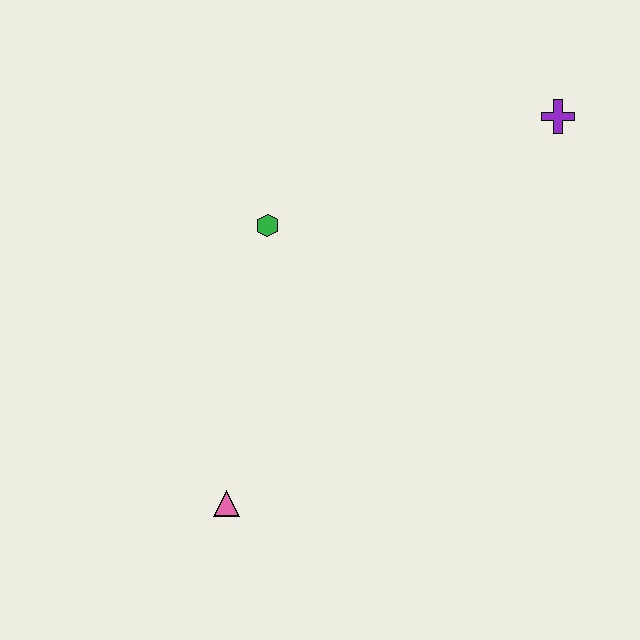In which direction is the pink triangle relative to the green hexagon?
The pink triangle is below the green hexagon.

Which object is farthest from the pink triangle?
The purple cross is farthest from the pink triangle.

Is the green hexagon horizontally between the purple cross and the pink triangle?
Yes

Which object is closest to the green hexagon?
The pink triangle is closest to the green hexagon.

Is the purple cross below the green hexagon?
No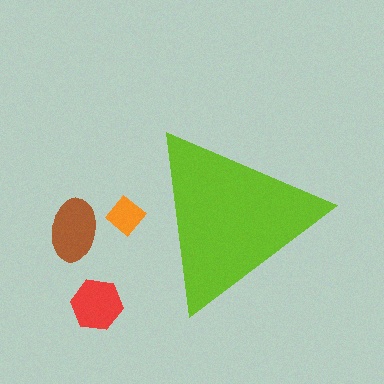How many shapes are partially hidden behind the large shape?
1 shape is partially hidden.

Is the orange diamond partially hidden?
Yes, the orange diamond is partially hidden behind the lime triangle.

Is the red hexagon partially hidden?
No, the red hexagon is fully visible.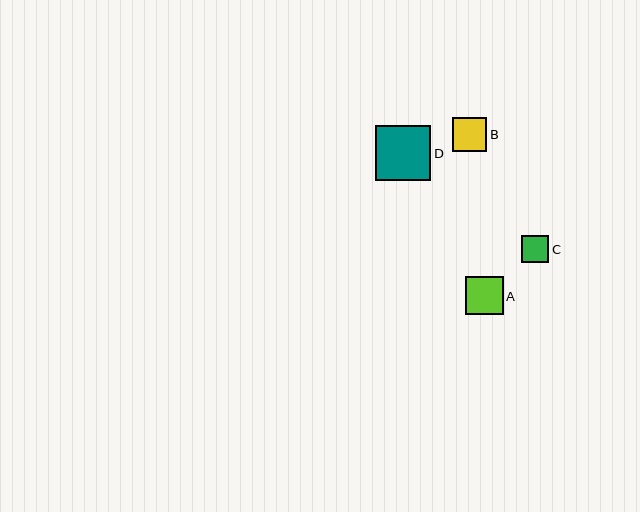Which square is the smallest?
Square C is the smallest with a size of approximately 27 pixels.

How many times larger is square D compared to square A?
Square D is approximately 1.4 times the size of square A.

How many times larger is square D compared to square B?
Square D is approximately 1.6 times the size of square B.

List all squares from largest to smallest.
From largest to smallest: D, A, B, C.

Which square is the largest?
Square D is the largest with a size of approximately 55 pixels.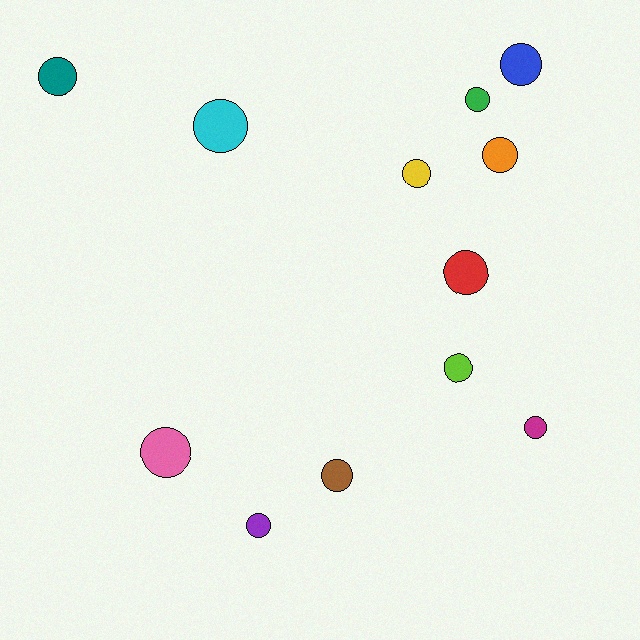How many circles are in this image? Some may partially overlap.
There are 12 circles.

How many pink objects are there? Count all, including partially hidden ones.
There is 1 pink object.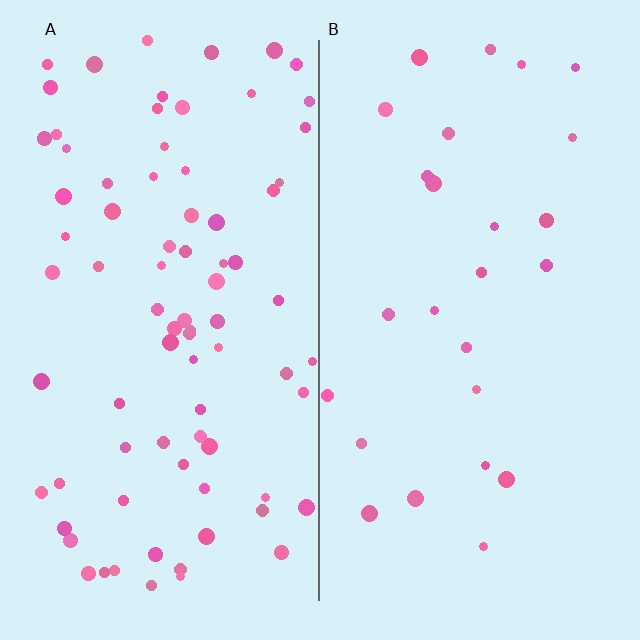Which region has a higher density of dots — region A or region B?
A (the left).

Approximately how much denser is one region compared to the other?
Approximately 3.2× — region A over region B.